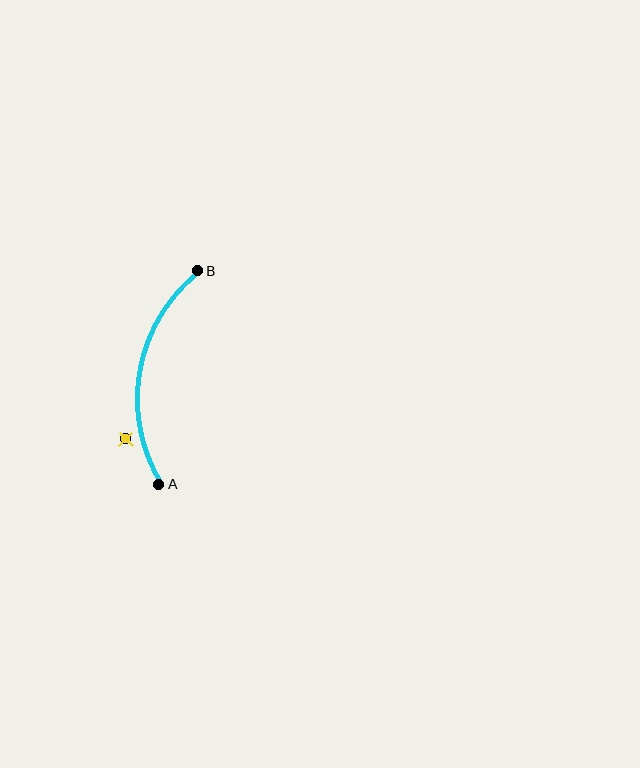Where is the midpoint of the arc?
The arc midpoint is the point on the curve farthest from the straight line joining A and B. It sits to the left of that line.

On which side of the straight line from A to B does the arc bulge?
The arc bulges to the left of the straight line connecting A and B.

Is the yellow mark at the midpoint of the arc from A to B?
No — the yellow mark does not lie on the arc at all. It sits slightly outside the curve.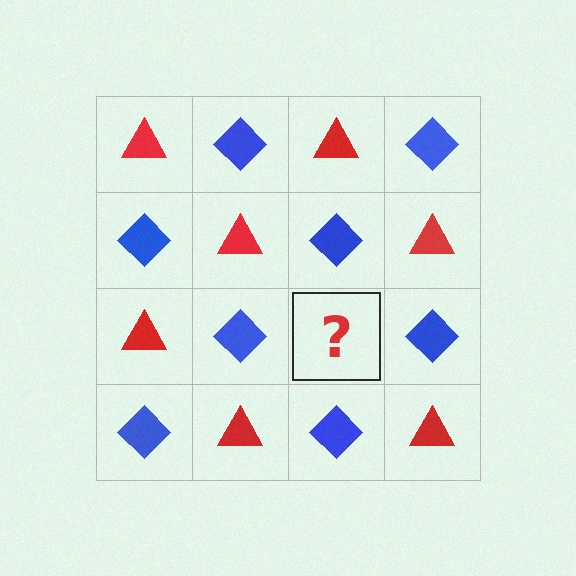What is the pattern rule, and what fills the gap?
The rule is that it alternates red triangle and blue diamond in a checkerboard pattern. The gap should be filled with a red triangle.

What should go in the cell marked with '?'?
The missing cell should contain a red triangle.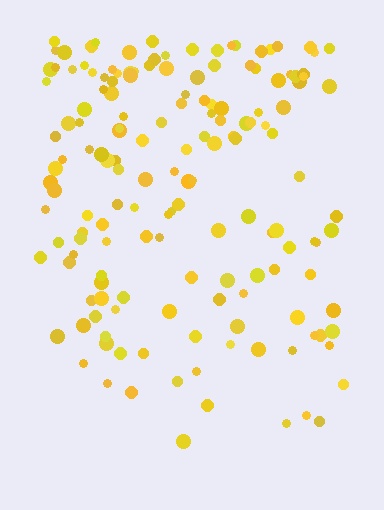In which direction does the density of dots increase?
From bottom to top, with the top side densest.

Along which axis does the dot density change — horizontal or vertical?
Vertical.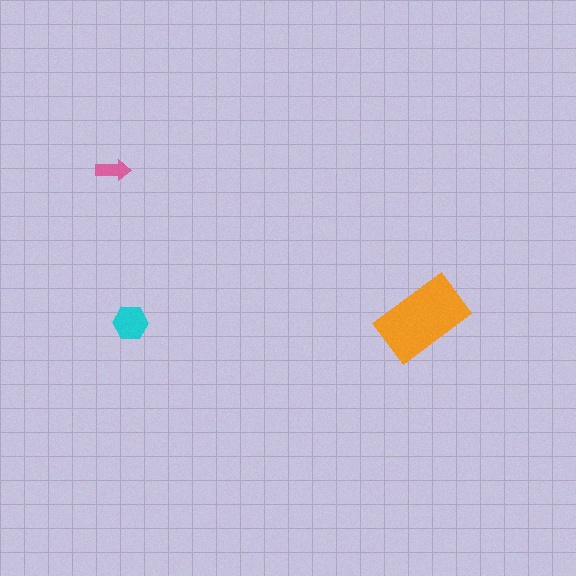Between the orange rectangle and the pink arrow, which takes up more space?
The orange rectangle.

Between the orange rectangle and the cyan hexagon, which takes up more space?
The orange rectangle.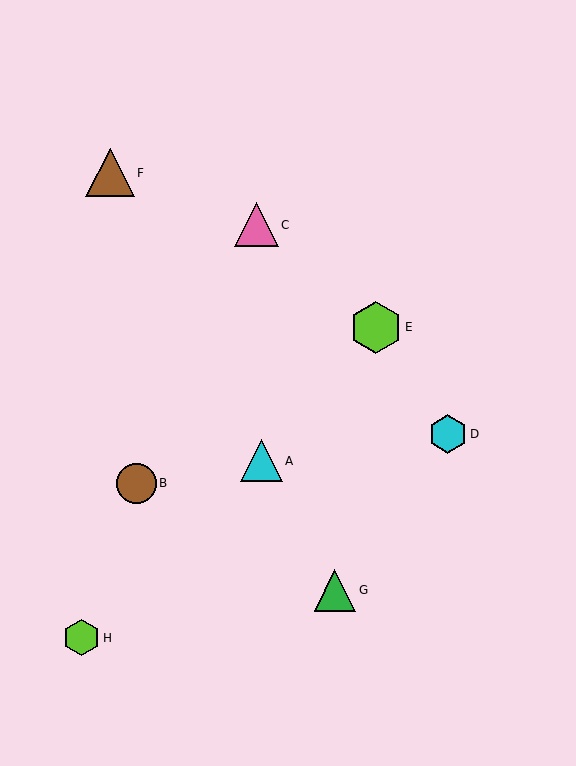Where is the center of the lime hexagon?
The center of the lime hexagon is at (376, 327).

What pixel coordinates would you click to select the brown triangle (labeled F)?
Click at (110, 173) to select the brown triangle F.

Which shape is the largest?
The lime hexagon (labeled E) is the largest.